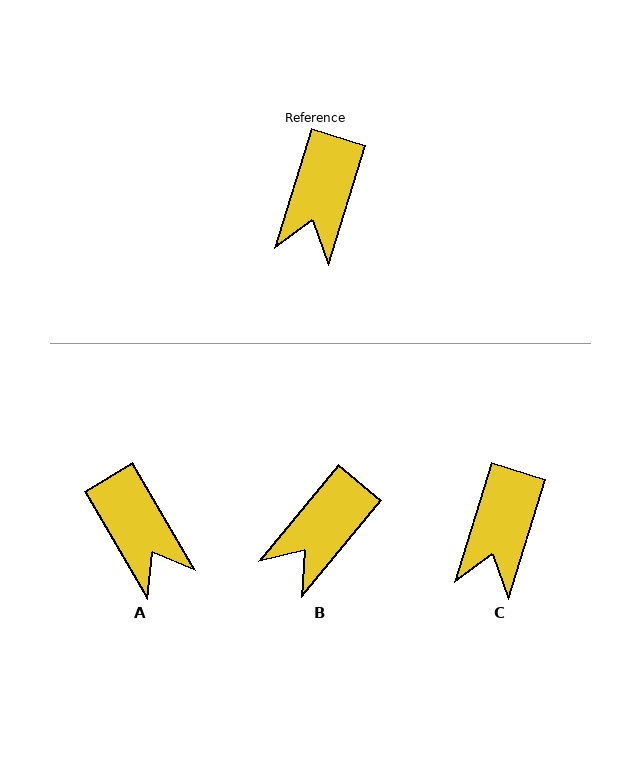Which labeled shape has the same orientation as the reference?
C.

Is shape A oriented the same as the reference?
No, it is off by about 48 degrees.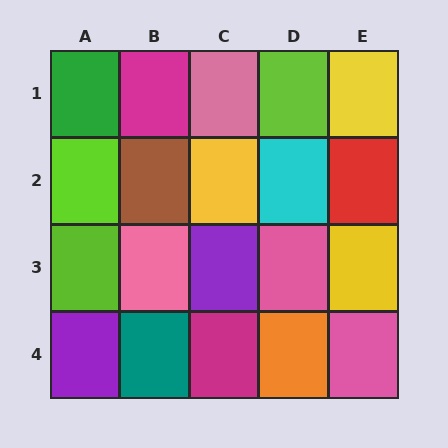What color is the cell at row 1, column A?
Green.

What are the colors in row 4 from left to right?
Purple, teal, magenta, orange, pink.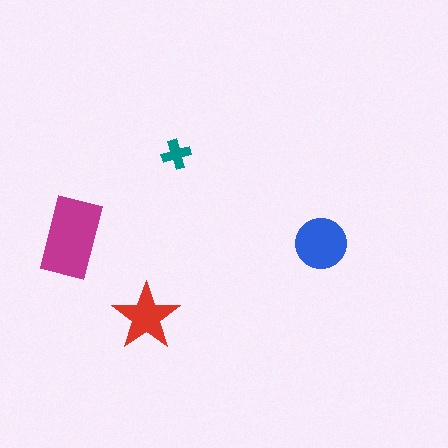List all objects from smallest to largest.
The teal cross, the red star, the blue circle, the magenta rectangle.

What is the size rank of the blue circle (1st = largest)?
2nd.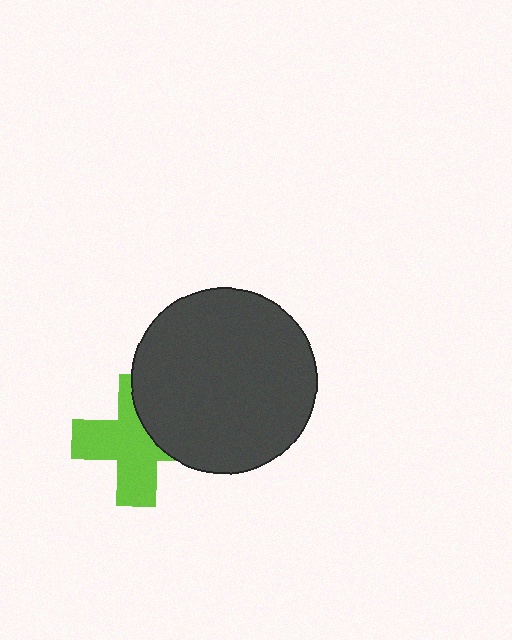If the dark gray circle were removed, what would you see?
You would see the complete lime cross.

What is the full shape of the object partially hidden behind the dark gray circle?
The partially hidden object is a lime cross.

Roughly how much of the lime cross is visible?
Most of it is visible (roughly 66%).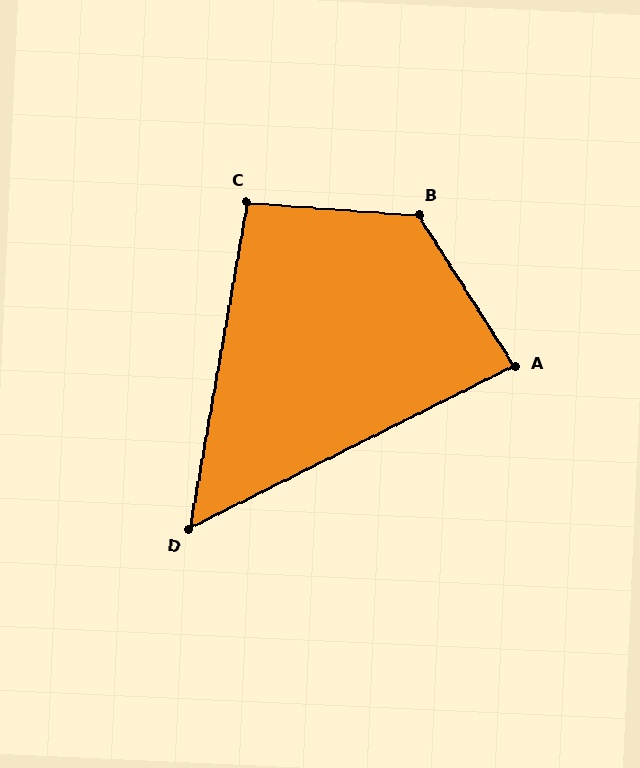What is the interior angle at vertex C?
Approximately 96 degrees (obtuse).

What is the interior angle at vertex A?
Approximately 84 degrees (acute).